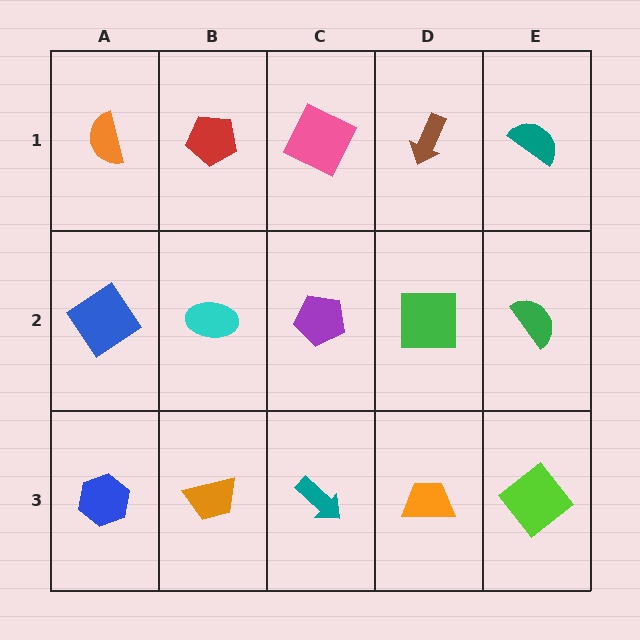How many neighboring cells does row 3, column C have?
3.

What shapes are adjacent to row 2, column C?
A pink square (row 1, column C), a teal arrow (row 3, column C), a cyan ellipse (row 2, column B), a green square (row 2, column D).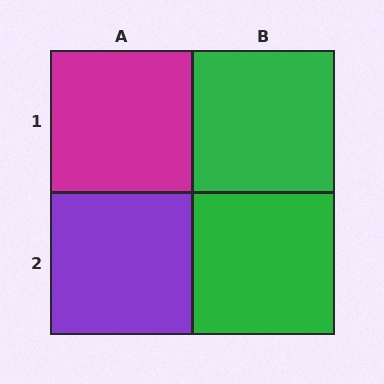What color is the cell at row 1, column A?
Magenta.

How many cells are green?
2 cells are green.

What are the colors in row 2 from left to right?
Purple, green.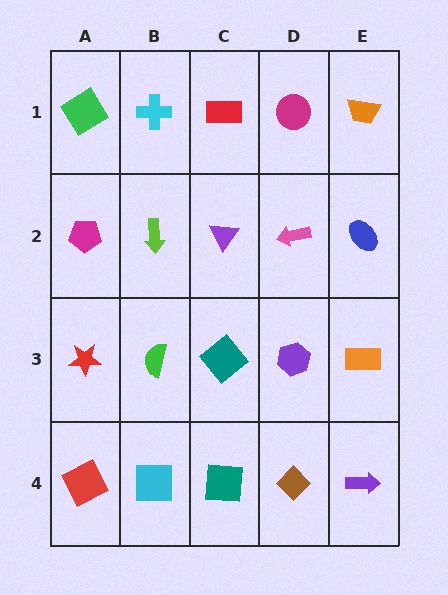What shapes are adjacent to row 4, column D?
A purple hexagon (row 3, column D), a teal square (row 4, column C), a purple arrow (row 4, column E).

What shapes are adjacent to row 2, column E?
An orange trapezoid (row 1, column E), an orange rectangle (row 3, column E), a pink arrow (row 2, column D).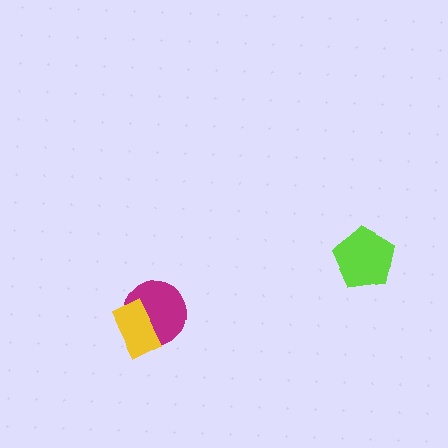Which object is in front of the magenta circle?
The yellow rectangle is in front of the magenta circle.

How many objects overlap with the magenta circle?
1 object overlaps with the magenta circle.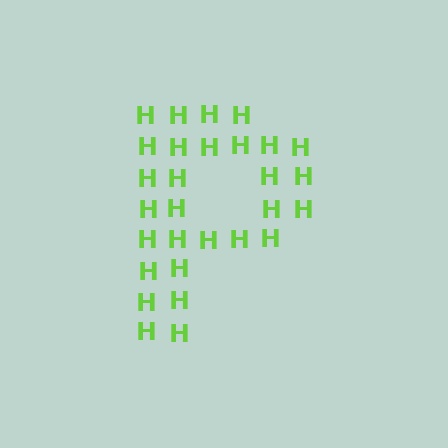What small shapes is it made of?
It is made of small letter H's.